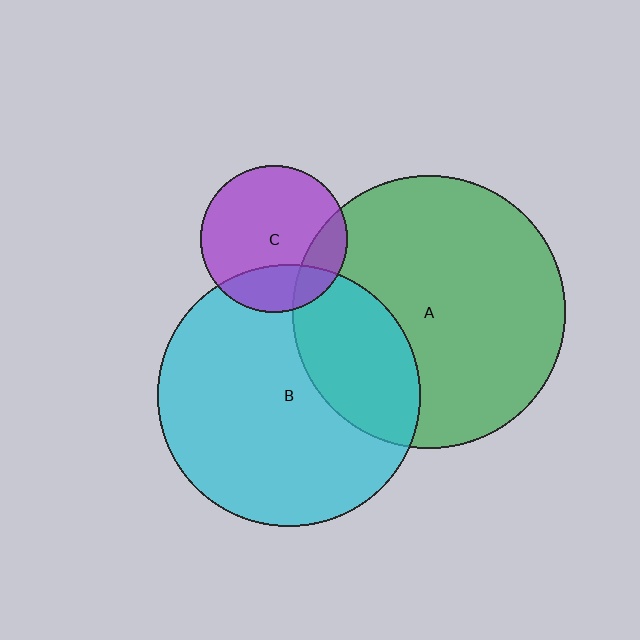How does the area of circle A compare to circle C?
Approximately 3.5 times.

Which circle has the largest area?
Circle A (green).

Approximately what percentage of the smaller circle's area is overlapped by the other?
Approximately 30%.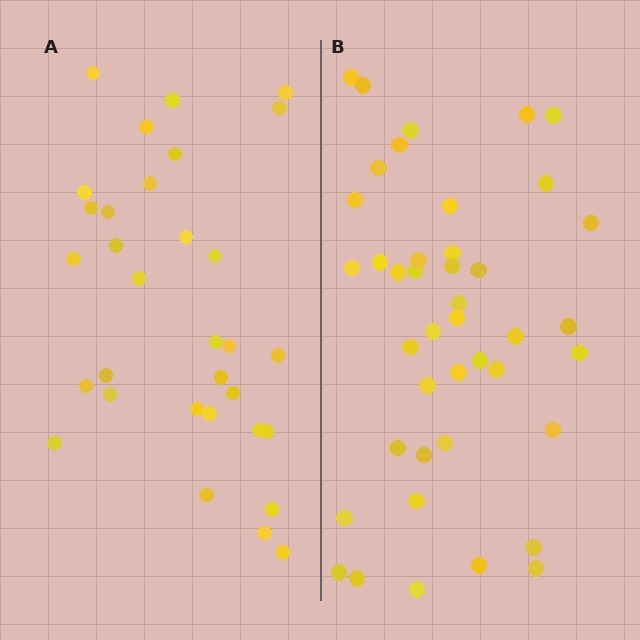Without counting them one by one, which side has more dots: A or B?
Region B (the right region) has more dots.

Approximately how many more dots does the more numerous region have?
Region B has roughly 10 or so more dots than region A.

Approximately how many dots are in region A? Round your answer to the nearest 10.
About 30 dots. (The exact count is 32, which rounds to 30.)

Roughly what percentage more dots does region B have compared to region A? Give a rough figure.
About 30% more.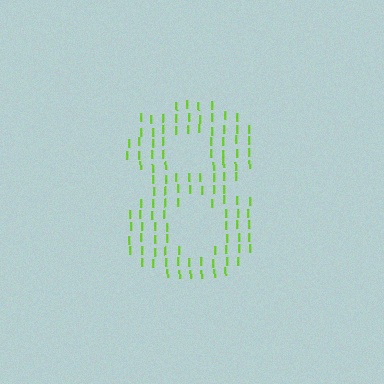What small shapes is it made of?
It is made of small letter I's.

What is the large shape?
The large shape is the digit 8.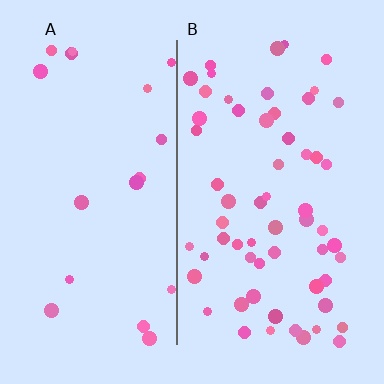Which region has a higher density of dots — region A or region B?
B (the right).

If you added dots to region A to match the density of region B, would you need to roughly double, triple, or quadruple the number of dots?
Approximately triple.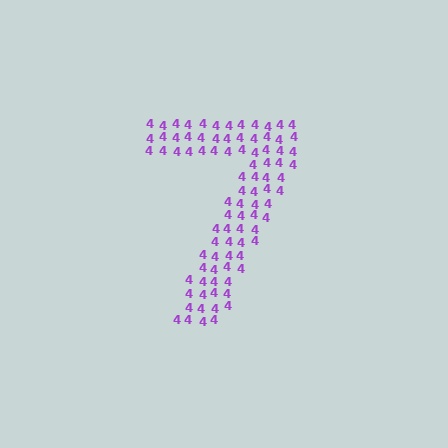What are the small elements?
The small elements are digit 4's.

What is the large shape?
The large shape is the digit 7.